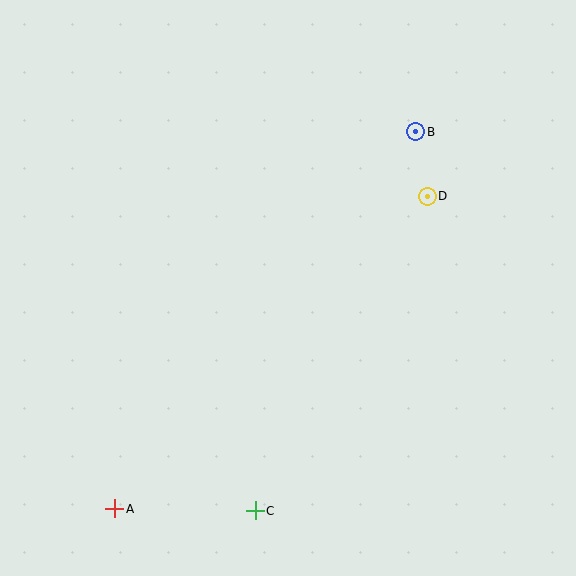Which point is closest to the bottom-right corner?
Point C is closest to the bottom-right corner.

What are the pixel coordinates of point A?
Point A is at (115, 509).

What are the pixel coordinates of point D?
Point D is at (427, 196).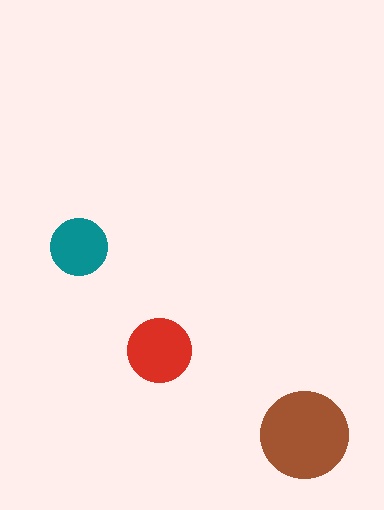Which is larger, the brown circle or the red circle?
The brown one.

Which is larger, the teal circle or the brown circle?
The brown one.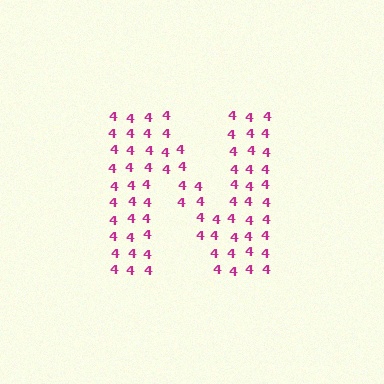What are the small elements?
The small elements are digit 4's.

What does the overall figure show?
The overall figure shows the letter N.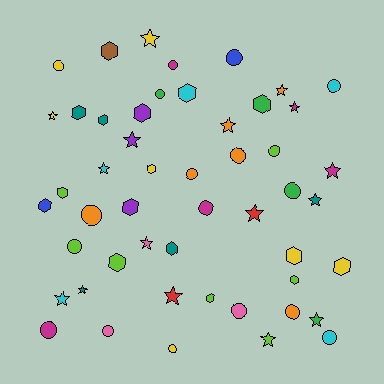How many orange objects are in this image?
There are 6 orange objects.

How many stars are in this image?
There are 16 stars.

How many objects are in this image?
There are 50 objects.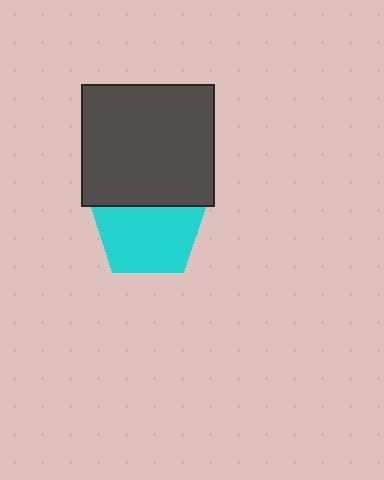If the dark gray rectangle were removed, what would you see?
You would see the complete cyan pentagon.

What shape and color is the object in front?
The object in front is a dark gray rectangle.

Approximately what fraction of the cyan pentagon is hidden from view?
Roughly 31% of the cyan pentagon is hidden behind the dark gray rectangle.